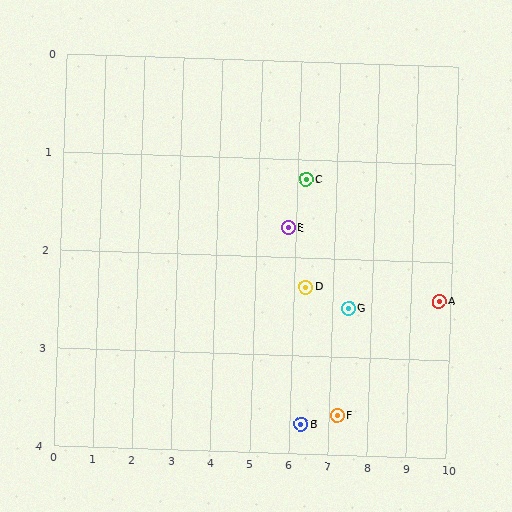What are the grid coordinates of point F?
Point F is at approximately (7.2, 3.6).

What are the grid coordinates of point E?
Point E is at approximately (5.8, 1.7).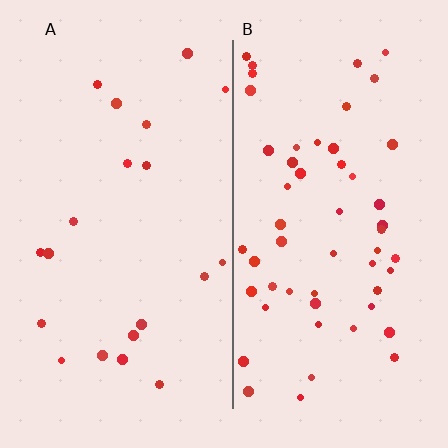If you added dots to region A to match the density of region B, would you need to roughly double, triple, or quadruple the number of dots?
Approximately triple.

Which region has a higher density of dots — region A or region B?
B (the right).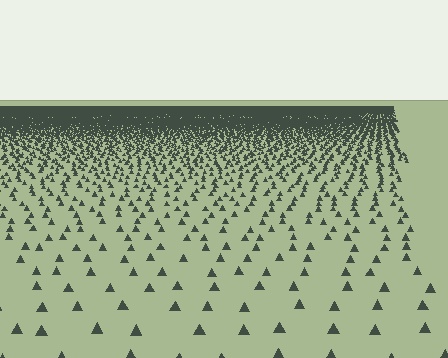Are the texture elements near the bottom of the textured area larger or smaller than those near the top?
Larger. Near the bottom, elements are closer to the viewer and appear at a bigger on-screen size.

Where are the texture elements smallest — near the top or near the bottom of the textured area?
Near the top.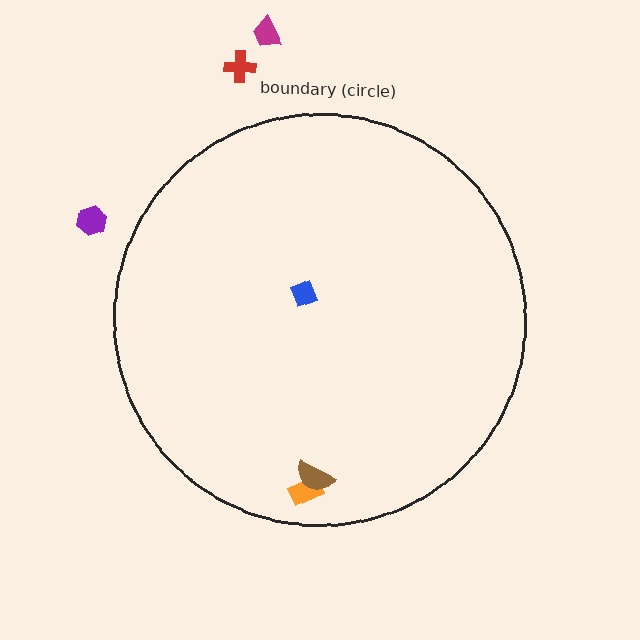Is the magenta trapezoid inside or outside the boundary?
Outside.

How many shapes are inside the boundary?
3 inside, 3 outside.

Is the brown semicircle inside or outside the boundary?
Inside.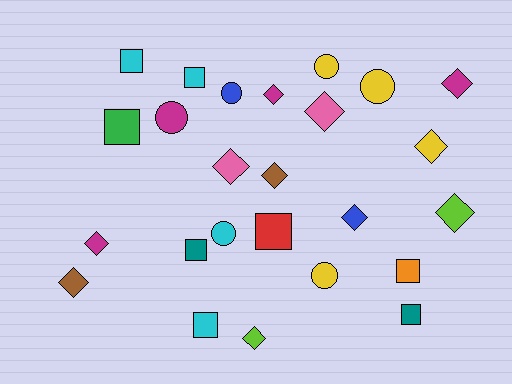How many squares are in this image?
There are 8 squares.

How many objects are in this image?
There are 25 objects.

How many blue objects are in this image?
There are 2 blue objects.